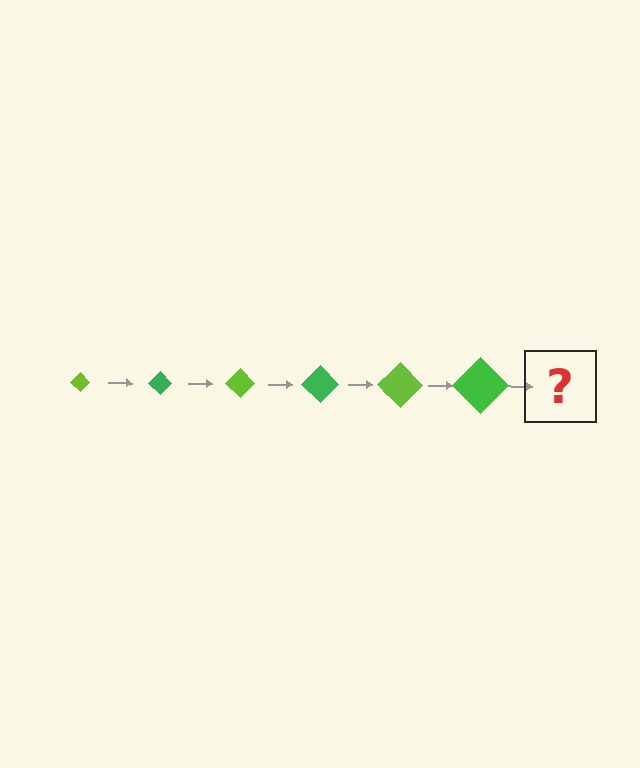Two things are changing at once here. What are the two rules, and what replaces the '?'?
The two rules are that the diamond grows larger each step and the color cycles through lime and green. The '?' should be a lime diamond, larger than the previous one.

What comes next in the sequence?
The next element should be a lime diamond, larger than the previous one.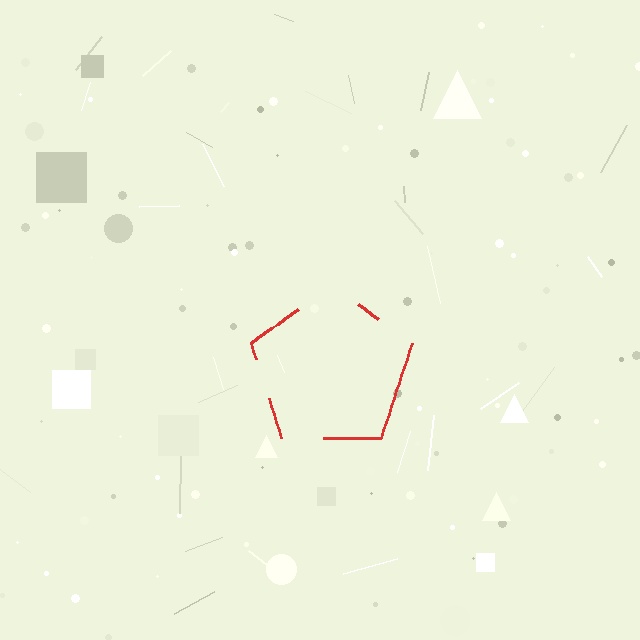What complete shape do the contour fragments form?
The contour fragments form a pentagon.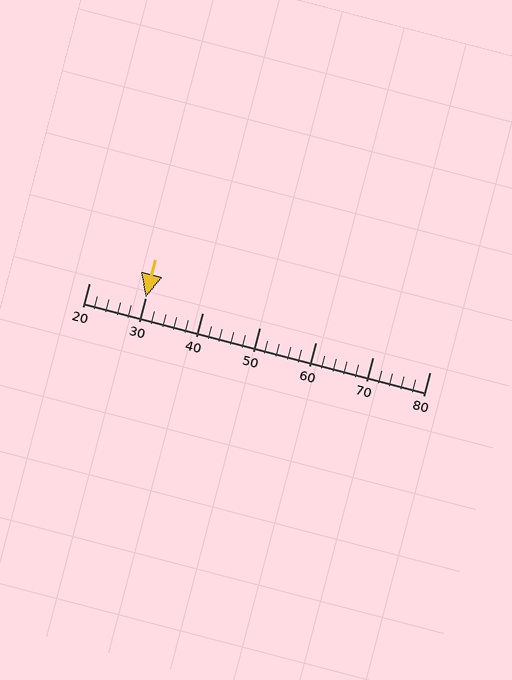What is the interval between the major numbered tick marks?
The major tick marks are spaced 10 units apart.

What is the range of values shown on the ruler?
The ruler shows values from 20 to 80.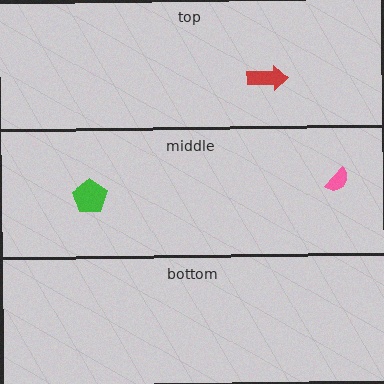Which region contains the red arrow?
The top region.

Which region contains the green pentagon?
The middle region.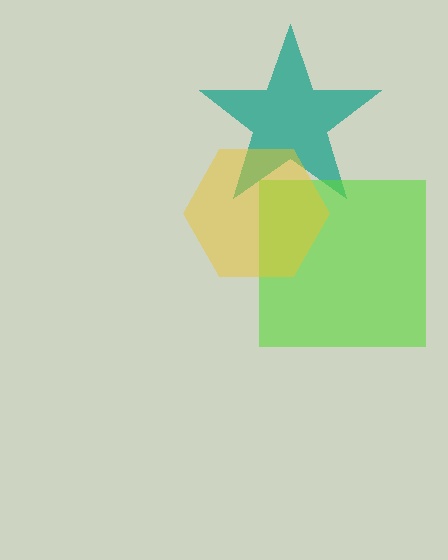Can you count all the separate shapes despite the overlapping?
Yes, there are 3 separate shapes.